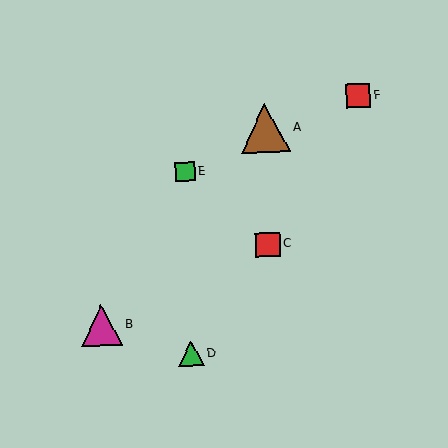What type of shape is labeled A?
Shape A is a brown triangle.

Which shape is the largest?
The brown triangle (labeled A) is the largest.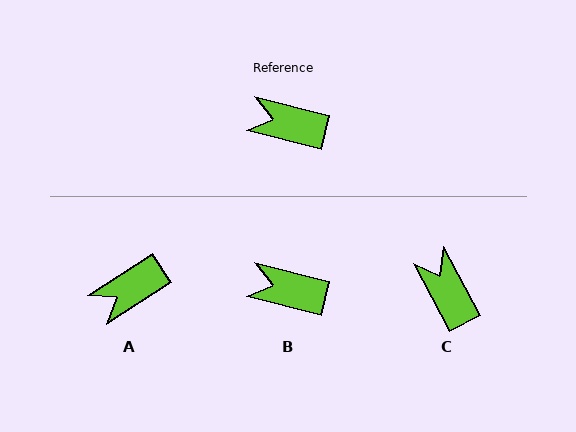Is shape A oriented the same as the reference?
No, it is off by about 47 degrees.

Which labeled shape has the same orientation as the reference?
B.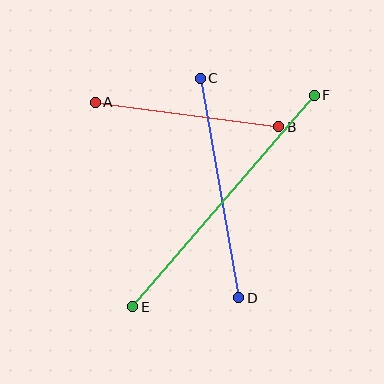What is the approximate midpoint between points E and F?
The midpoint is at approximately (223, 201) pixels.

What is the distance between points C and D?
The distance is approximately 223 pixels.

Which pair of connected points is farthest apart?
Points E and F are farthest apart.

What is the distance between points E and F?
The distance is approximately 279 pixels.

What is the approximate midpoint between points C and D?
The midpoint is at approximately (220, 188) pixels.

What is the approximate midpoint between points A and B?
The midpoint is at approximately (187, 115) pixels.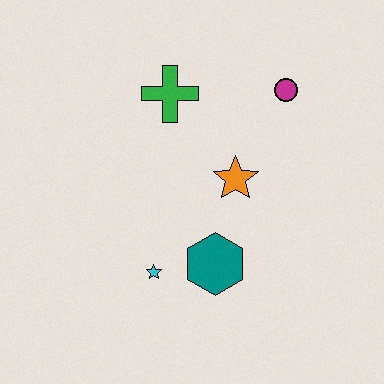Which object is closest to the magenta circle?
The orange star is closest to the magenta circle.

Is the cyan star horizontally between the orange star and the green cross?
No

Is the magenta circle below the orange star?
No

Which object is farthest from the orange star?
The cyan star is farthest from the orange star.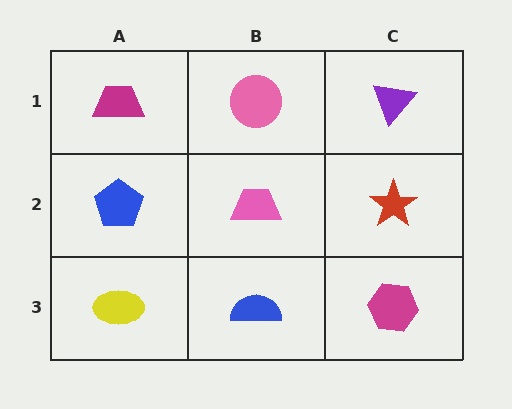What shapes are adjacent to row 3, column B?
A pink trapezoid (row 2, column B), a yellow ellipse (row 3, column A), a magenta hexagon (row 3, column C).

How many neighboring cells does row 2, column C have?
3.